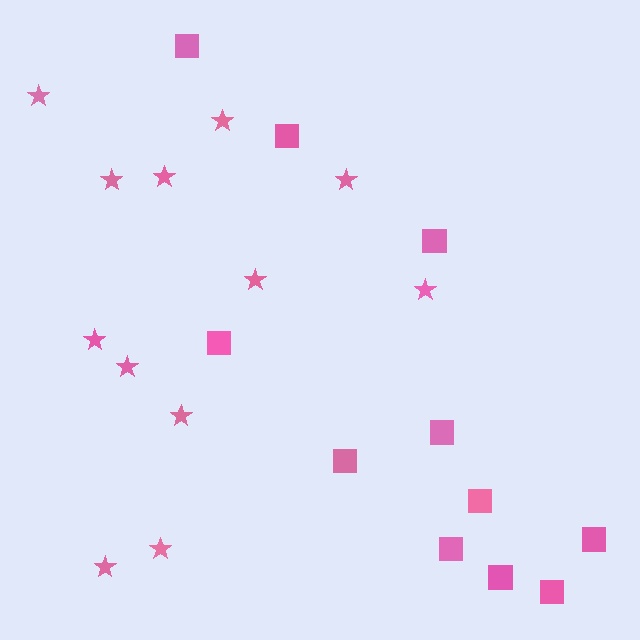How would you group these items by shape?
There are 2 groups: one group of stars (12) and one group of squares (11).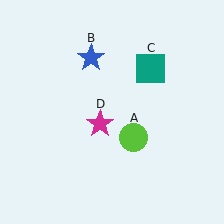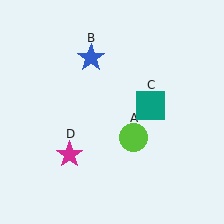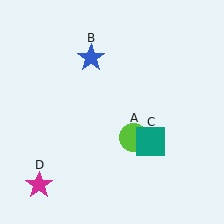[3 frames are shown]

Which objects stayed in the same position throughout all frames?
Lime circle (object A) and blue star (object B) remained stationary.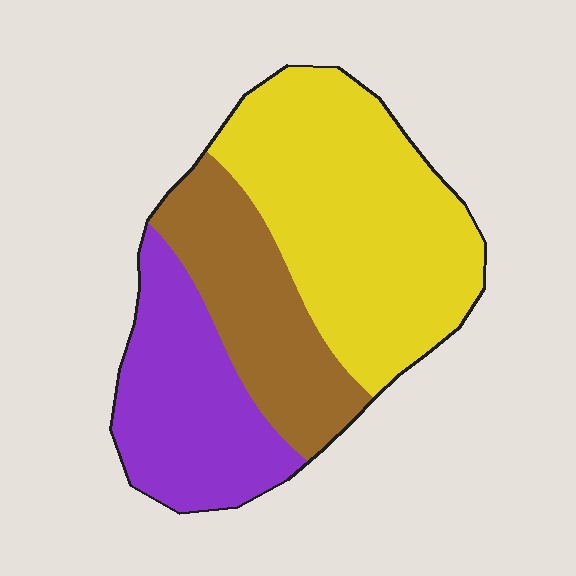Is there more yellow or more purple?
Yellow.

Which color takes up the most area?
Yellow, at roughly 50%.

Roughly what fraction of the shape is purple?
Purple covers about 25% of the shape.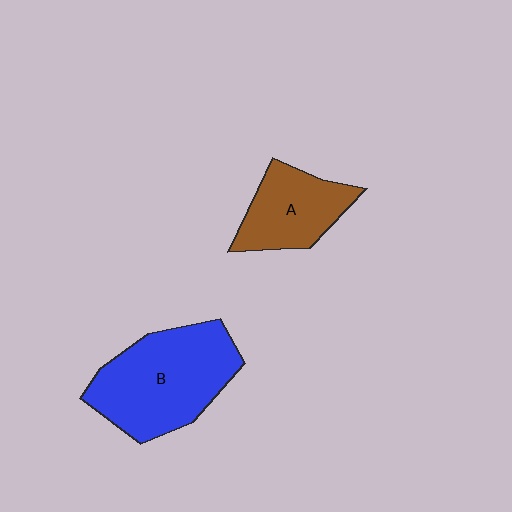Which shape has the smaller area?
Shape A (brown).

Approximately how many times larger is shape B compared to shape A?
Approximately 1.7 times.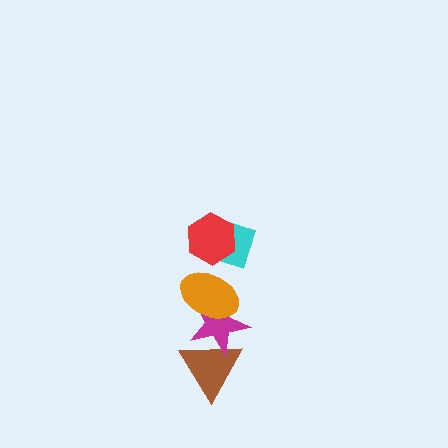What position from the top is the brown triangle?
The brown triangle is 5th from the top.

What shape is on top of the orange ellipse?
The cyan diamond is on top of the orange ellipse.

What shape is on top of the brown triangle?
The magenta star is on top of the brown triangle.